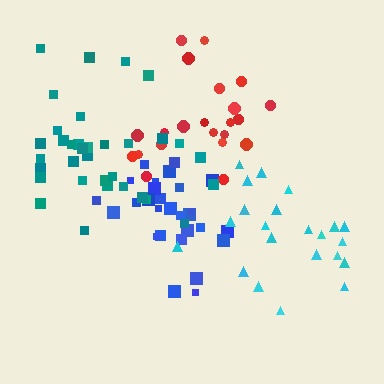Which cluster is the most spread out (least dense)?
Red.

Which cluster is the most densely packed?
Blue.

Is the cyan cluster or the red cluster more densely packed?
Cyan.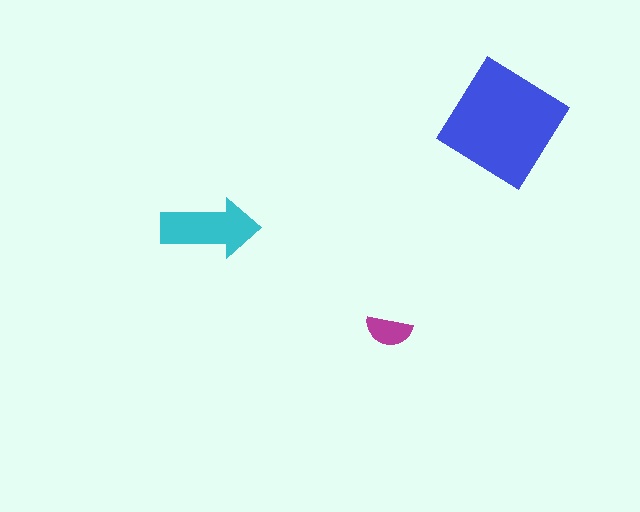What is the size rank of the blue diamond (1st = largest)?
1st.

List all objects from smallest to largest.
The magenta semicircle, the cyan arrow, the blue diamond.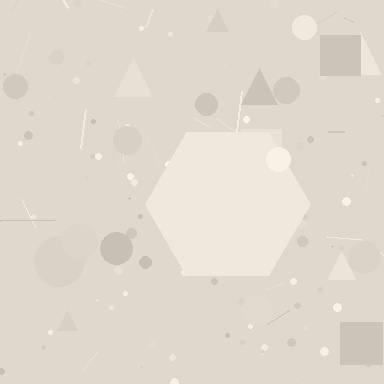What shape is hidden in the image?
A hexagon is hidden in the image.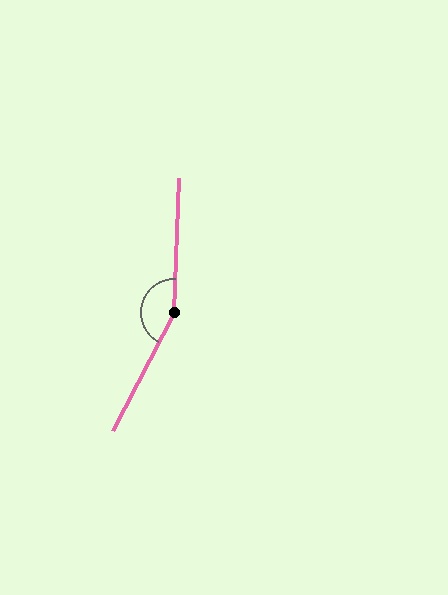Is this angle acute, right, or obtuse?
It is obtuse.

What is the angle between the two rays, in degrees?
Approximately 154 degrees.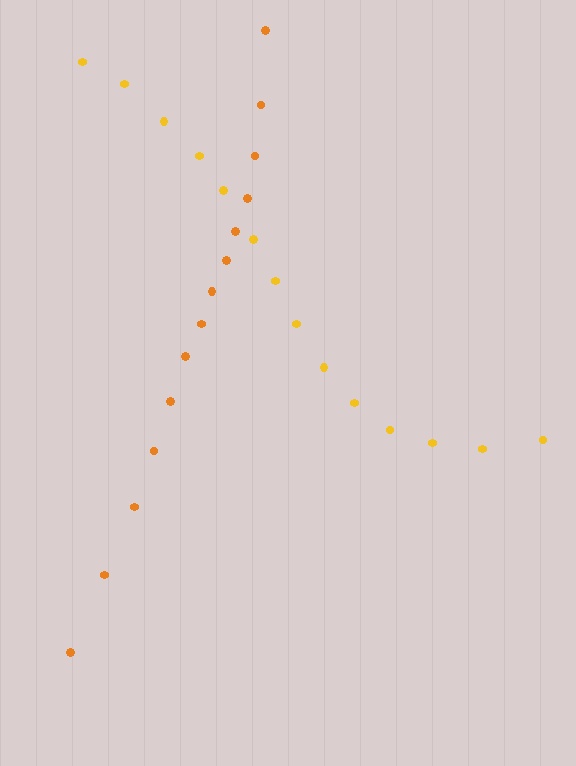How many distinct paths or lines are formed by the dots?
There are 2 distinct paths.